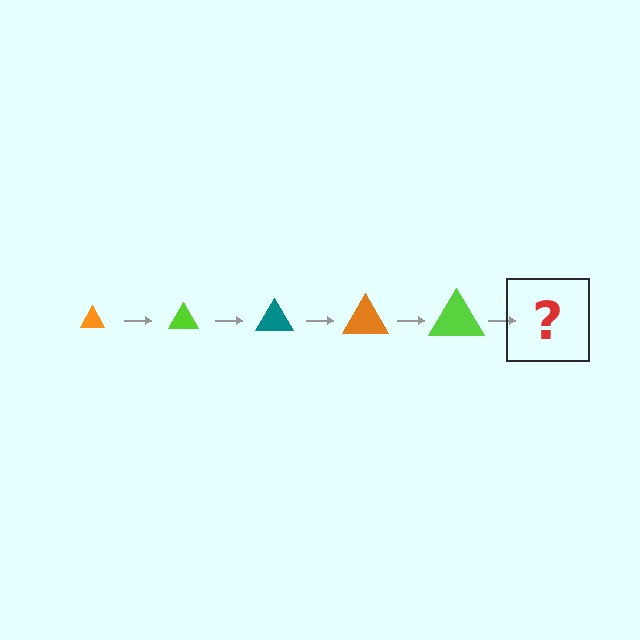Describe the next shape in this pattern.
It should be a teal triangle, larger than the previous one.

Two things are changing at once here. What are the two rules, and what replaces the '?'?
The two rules are that the triangle grows larger each step and the color cycles through orange, lime, and teal. The '?' should be a teal triangle, larger than the previous one.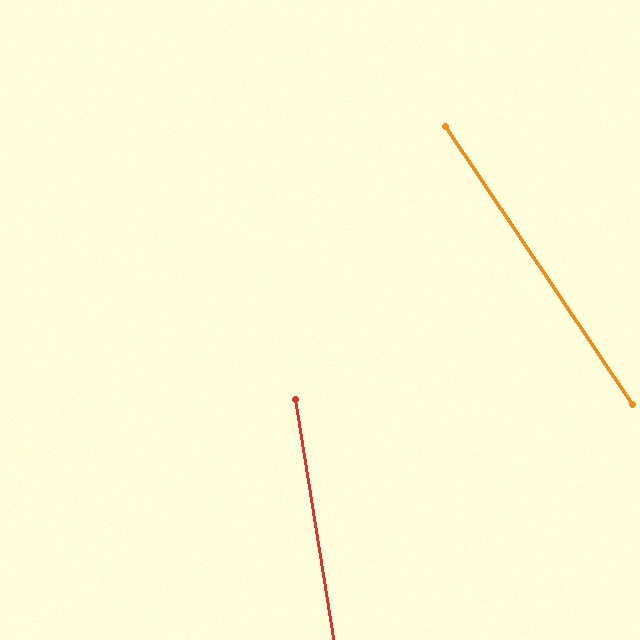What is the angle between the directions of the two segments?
Approximately 25 degrees.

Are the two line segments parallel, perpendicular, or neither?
Neither parallel nor perpendicular — they differ by about 25°.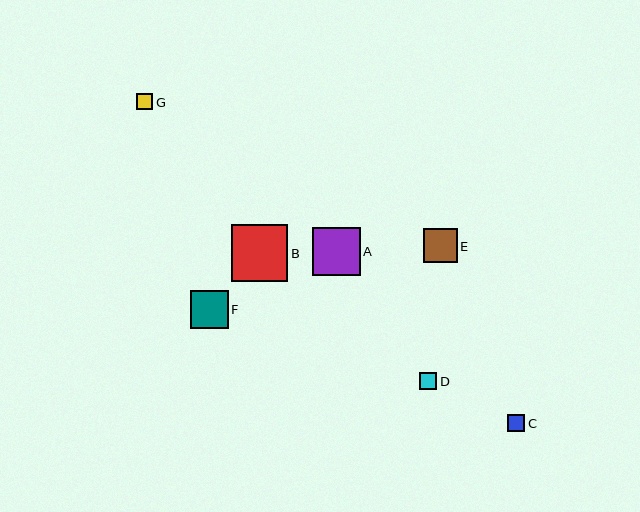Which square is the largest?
Square B is the largest with a size of approximately 57 pixels.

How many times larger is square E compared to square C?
Square E is approximately 2.0 times the size of square C.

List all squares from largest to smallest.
From largest to smallest: B, A, F, E, C, D, G.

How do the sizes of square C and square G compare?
Square C and square G are approximately the same size.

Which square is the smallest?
Square G is the smallest with a size of approximately 16 pixels.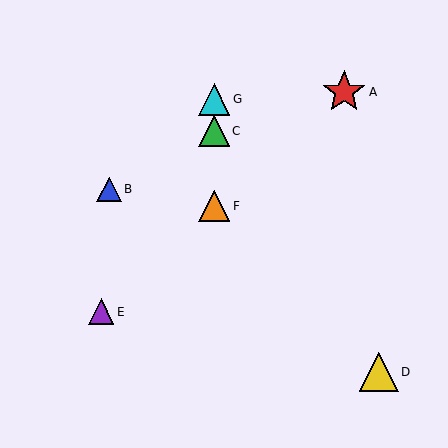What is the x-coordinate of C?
Object C is at x≈214.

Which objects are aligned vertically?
Objects C, F, G are aligned vertically.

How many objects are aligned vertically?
3 objects (C, F, G) are aligned vertically.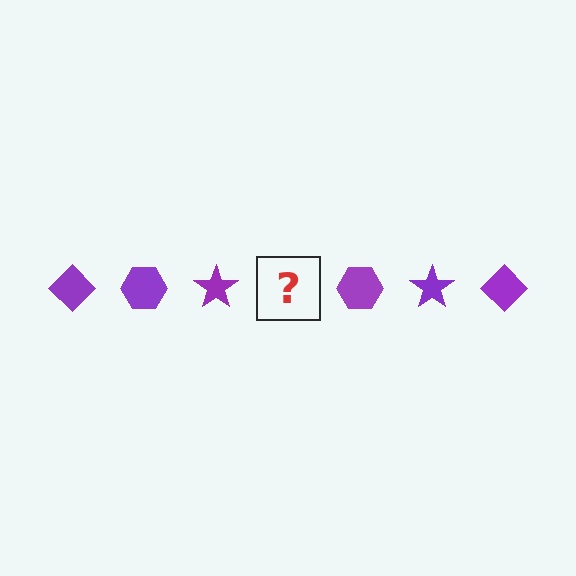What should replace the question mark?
The question mark should be replaced with a purple diamond.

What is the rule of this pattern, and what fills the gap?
The rule is that the pattern cycles through diamond, hexagon, star shapes in purple. The gap should be filled with a purple diamond.